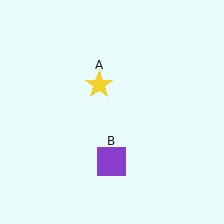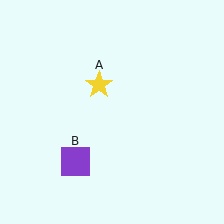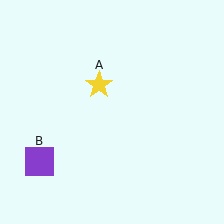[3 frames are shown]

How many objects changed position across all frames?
1 object changed position: purple square (object B).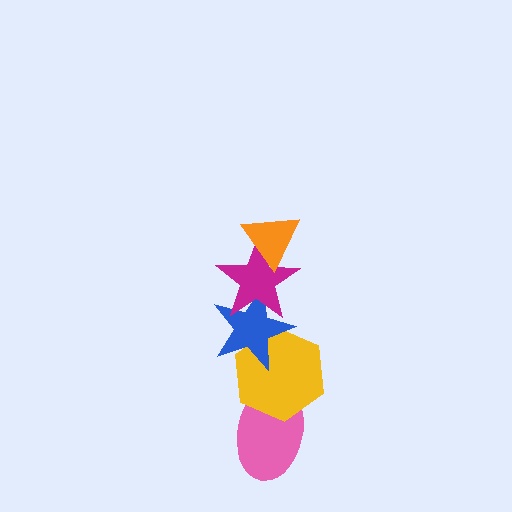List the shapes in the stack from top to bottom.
From top to bottom: the orange triangle, the magenta star, the blue star, the yellow hexagon, the pink ellipse.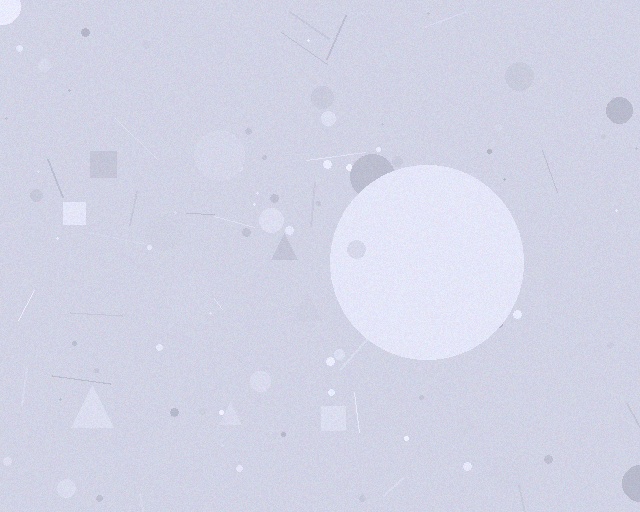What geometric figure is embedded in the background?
A circle is embedded in the background.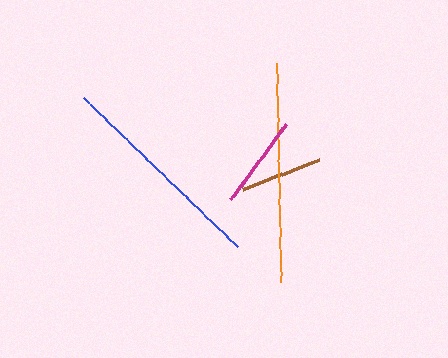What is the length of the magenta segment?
The magenta segment is approximately 94 pixels long.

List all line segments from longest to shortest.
From longest to shortest: orange, blue, magenta, brown.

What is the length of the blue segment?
The blue segment is approximately 215 pixels long.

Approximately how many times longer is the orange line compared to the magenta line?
The orange line is approximately 2.3 times the length of the magenta line.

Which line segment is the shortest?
The brown line is the shortest at approximately 82 pixels.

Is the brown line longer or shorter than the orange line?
The orange line is longer than the brown line.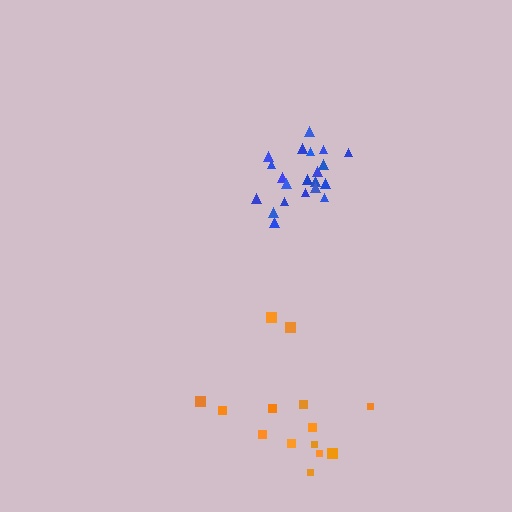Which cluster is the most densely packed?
Blue.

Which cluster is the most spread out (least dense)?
Orange.